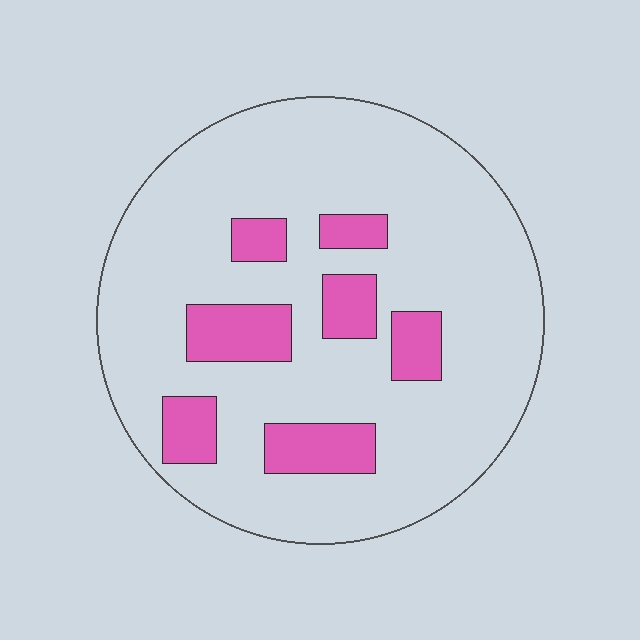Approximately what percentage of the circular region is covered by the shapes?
Approximately 15%.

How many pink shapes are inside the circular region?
7.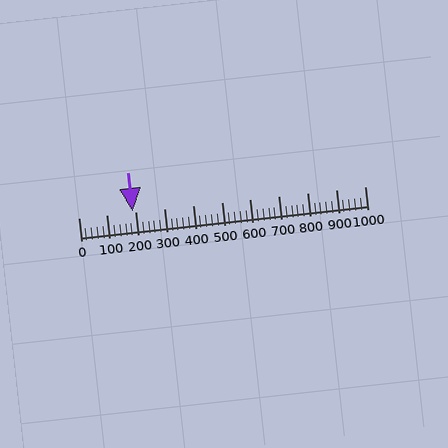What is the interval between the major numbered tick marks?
The major tick marks are spaced 100 units apart.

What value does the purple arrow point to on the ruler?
The purple arrow points to approximately 189.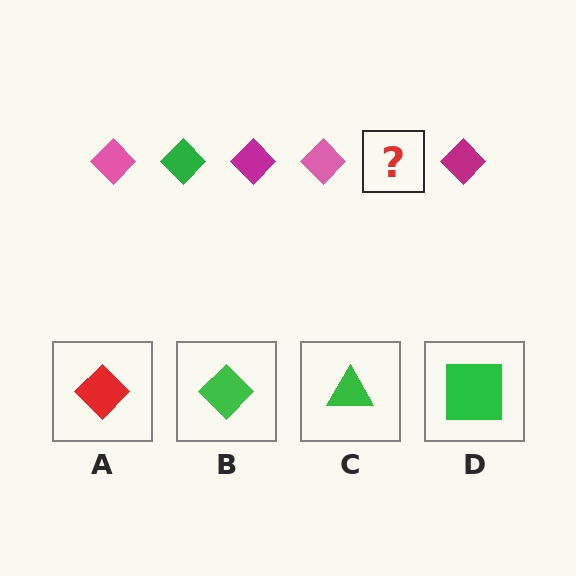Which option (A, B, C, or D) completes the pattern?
B.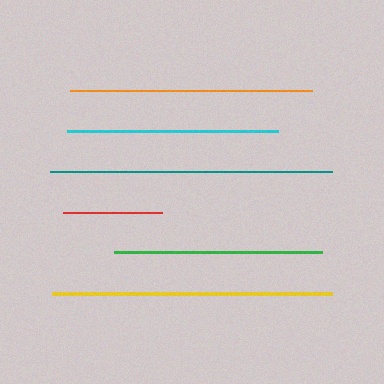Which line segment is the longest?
The teal line is the longest at approximately 282 pixels.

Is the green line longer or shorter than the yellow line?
The yellow line is longer than the green line.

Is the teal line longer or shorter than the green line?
The teal line is longer than the green line.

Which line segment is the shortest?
The red line is the shortest at approximately 99 pixels.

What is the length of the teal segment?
The teal segment is approximately 282 pixels long.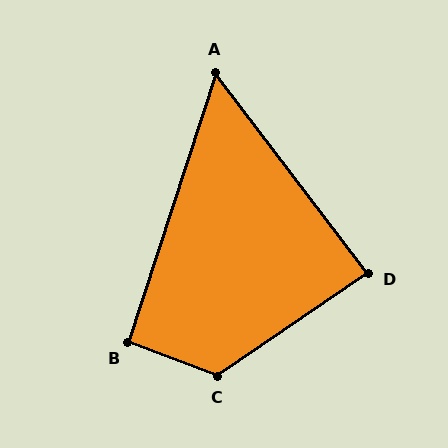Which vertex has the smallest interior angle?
A, at approximately 55 degrees.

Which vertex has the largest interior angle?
C, at approximately 125 degrees.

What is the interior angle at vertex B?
Approximately 93 degrees (approximately right).